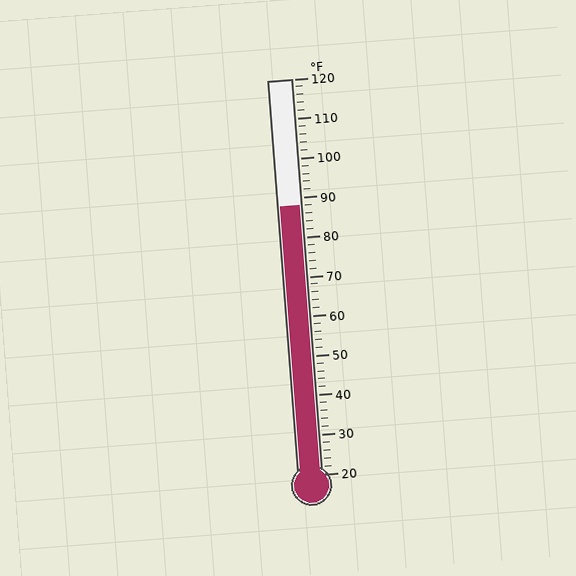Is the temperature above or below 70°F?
The temperature is above 70°F.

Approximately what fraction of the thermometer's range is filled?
The thermometer is filled to approximately 70% of its range.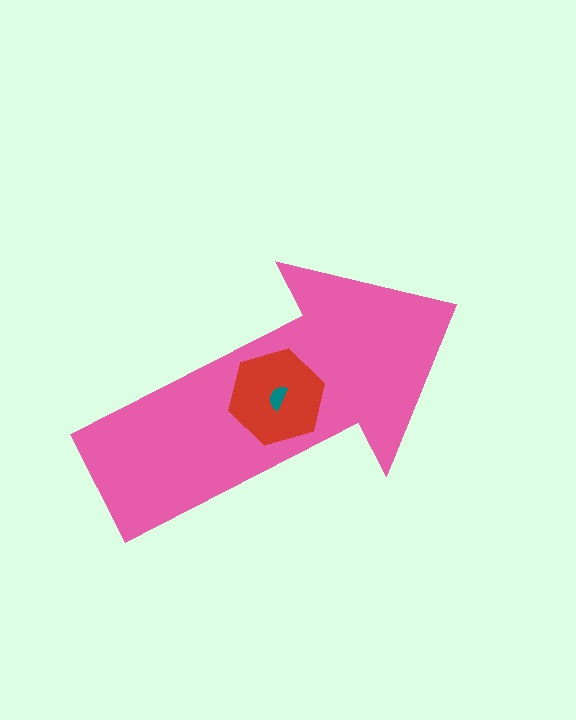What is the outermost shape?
The pink arrow.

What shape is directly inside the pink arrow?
The red hexagon.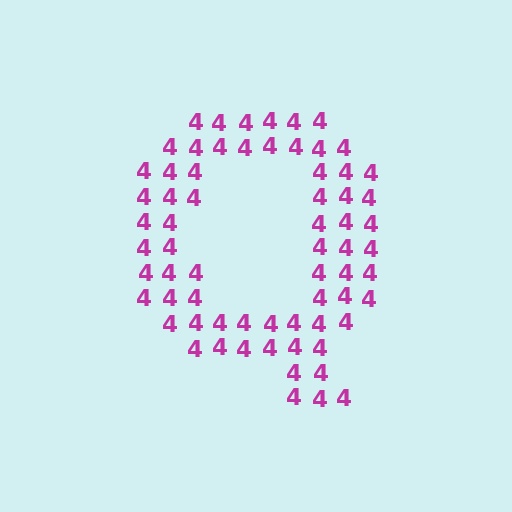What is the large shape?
The large shape is the letter Q.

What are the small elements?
The small elements are digit 4's.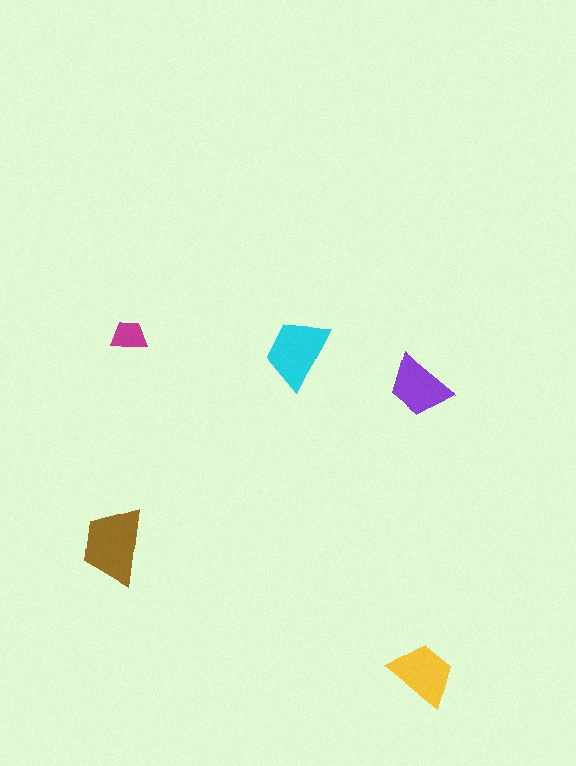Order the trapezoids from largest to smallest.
the brown one, the cyan one, the yellow one, the purple one, the magenta one.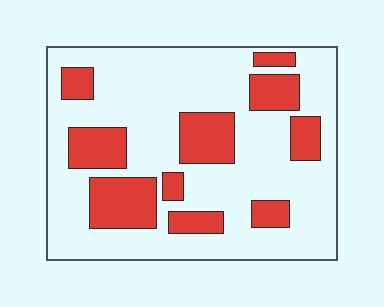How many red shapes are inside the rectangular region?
10.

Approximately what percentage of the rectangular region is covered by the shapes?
Approximately 25%.